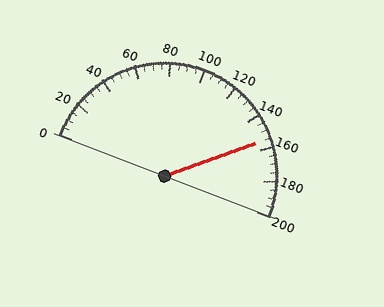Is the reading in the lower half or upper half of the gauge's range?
The reading is in the upper half of the range (0 to 200).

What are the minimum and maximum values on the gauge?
The gauge ranges from 0 to 200.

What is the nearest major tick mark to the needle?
The nearest major tick mark is 160.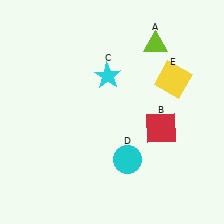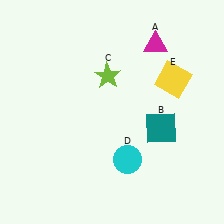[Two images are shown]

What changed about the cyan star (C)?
In Image 1, C is cyan. In Image 2, it changed to lime.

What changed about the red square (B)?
In Image 1, B is red. In Image 2, it changed to teal.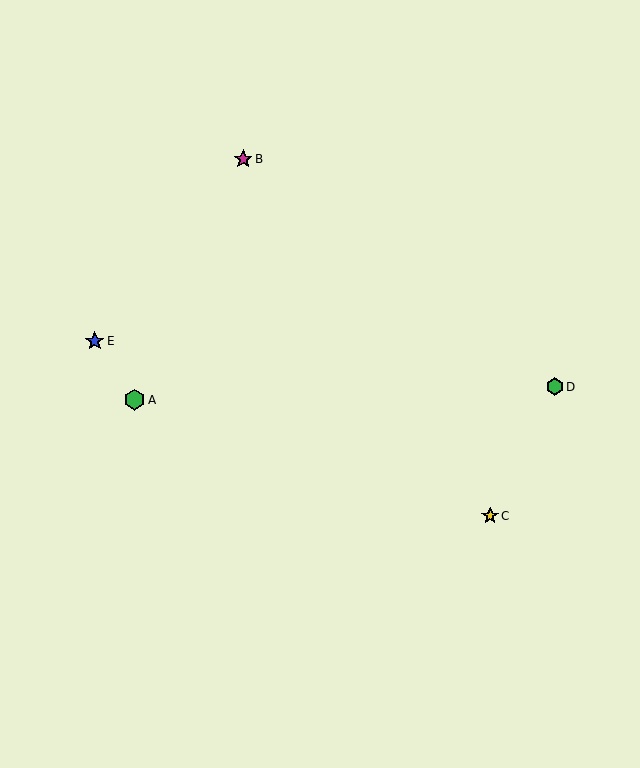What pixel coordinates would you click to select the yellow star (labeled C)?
Click at (490, 516) to select the yellow star C.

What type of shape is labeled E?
Shape E is a blue star.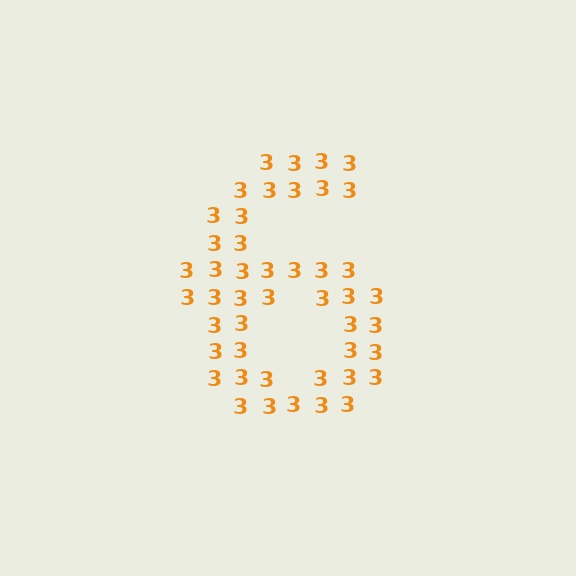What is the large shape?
The large shape is the digit 6.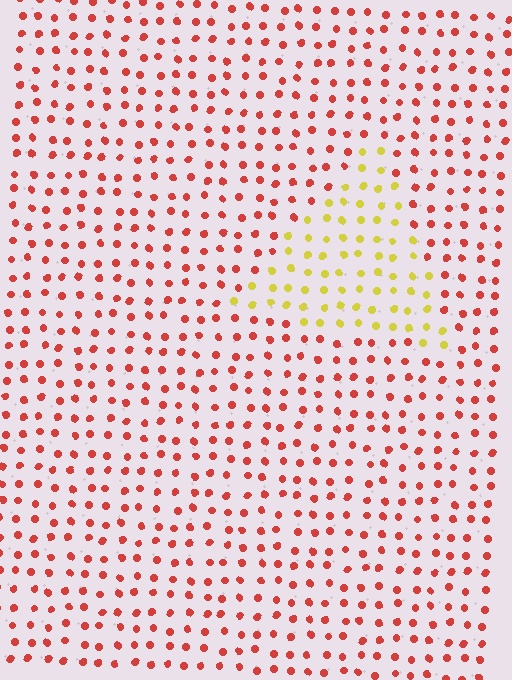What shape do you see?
I see a triangle.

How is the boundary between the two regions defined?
The boundary is defined purely by a slight shift in hue (about 59 degrees). Spacing, size, and orientation are identical on both sides.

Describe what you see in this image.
The image is filled with small red elements in a uniform arrangement. A triangle-shaped region is visible where the elements are tinted to a slightly different hue, forming a subtle color boundary.